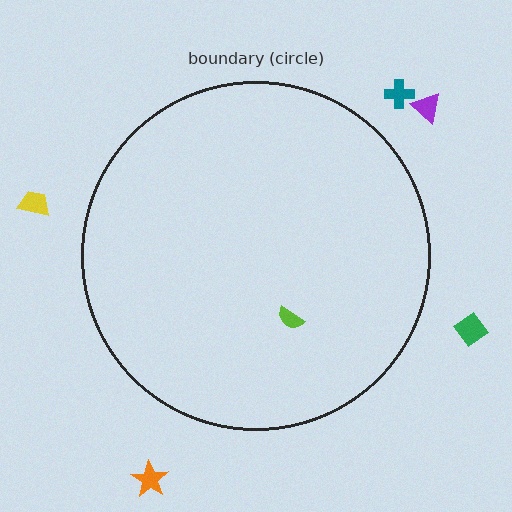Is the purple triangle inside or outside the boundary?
Outside.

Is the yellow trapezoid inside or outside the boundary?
Outside.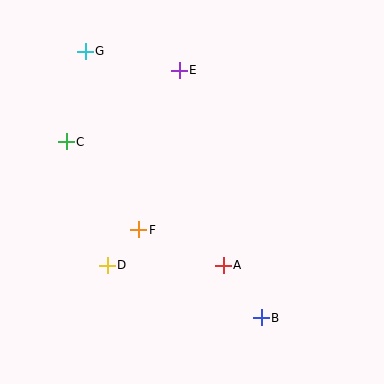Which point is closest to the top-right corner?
Point E is closest to the top-right corner.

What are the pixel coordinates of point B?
Point B is at (261, 318).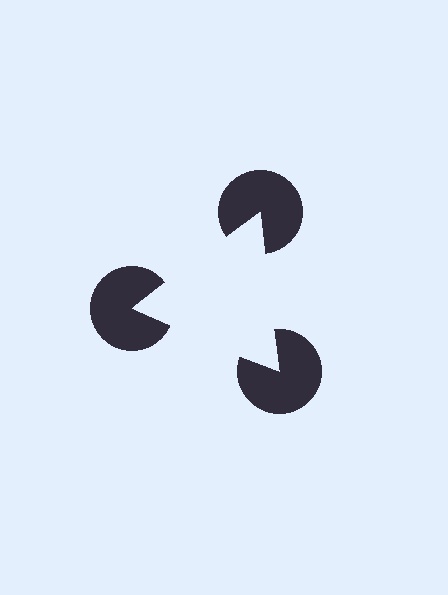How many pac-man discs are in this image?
There are 3 — one at each vertex of the illusory triangle.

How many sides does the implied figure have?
3 sides.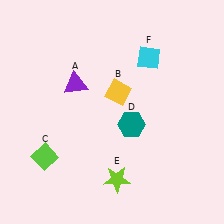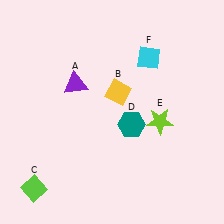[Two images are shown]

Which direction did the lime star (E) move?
The lime star (E) moved up.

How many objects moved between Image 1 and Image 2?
2 objects moved between the two images.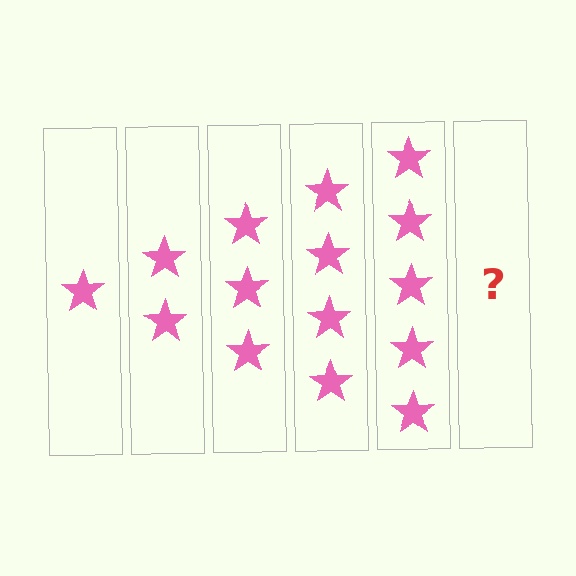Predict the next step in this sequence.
The next step is 6 stars.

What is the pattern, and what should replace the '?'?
The pattern is that each step adds one more star. The '?' should be 6 stars.